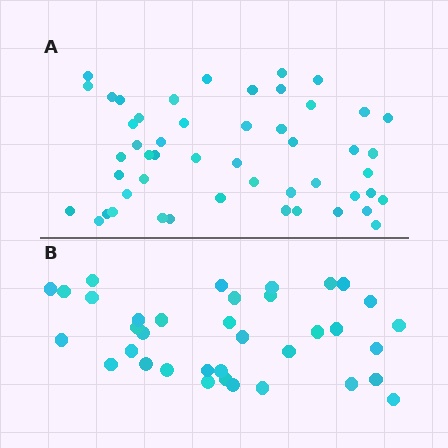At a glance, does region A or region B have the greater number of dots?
Region A (the top region) has more dots.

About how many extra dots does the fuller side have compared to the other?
Region A has approximately 15 more dots than region B.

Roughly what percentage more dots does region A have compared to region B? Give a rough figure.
About 40% more.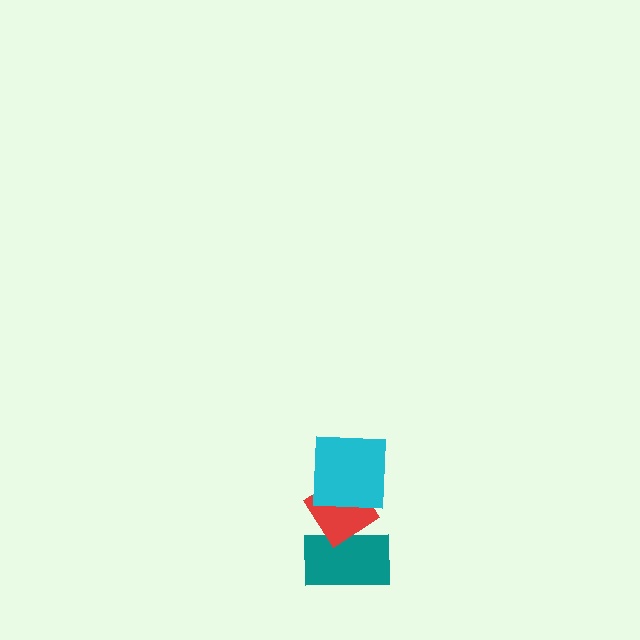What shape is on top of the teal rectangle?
The red diamond is on top of the teal rectangle.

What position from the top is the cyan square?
The cyan square is 1st from the top.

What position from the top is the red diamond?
The red diamond is 2nd from the top.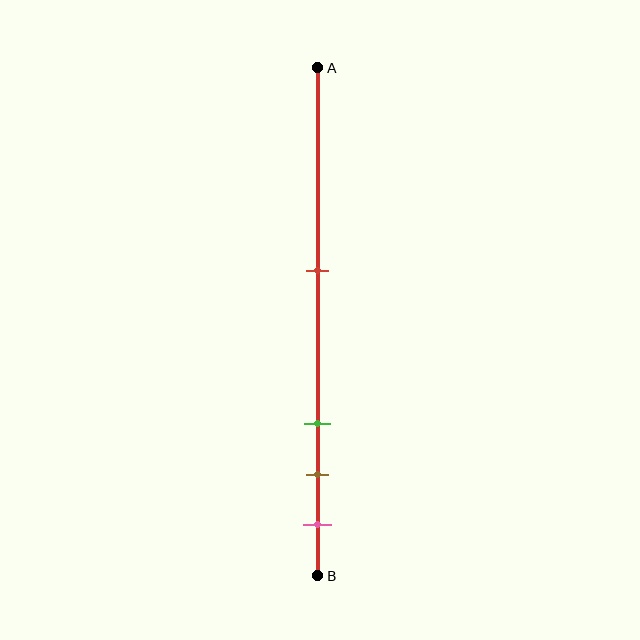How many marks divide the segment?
There are 4 marks dividing the segment.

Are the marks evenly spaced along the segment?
No, the marks are not evenly spaced.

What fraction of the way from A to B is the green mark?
The green mark is approximately 70% (0.7) of the way from A to B.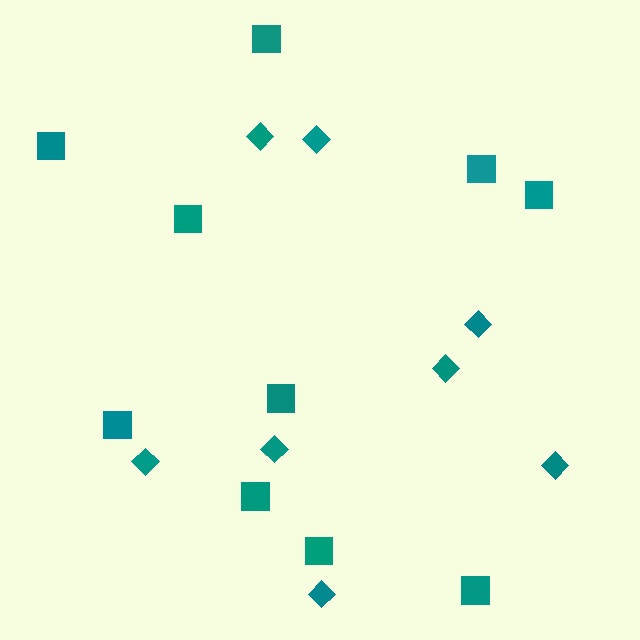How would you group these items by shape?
There are 2 groups: one group of diamonds (8) and one group of squares (10).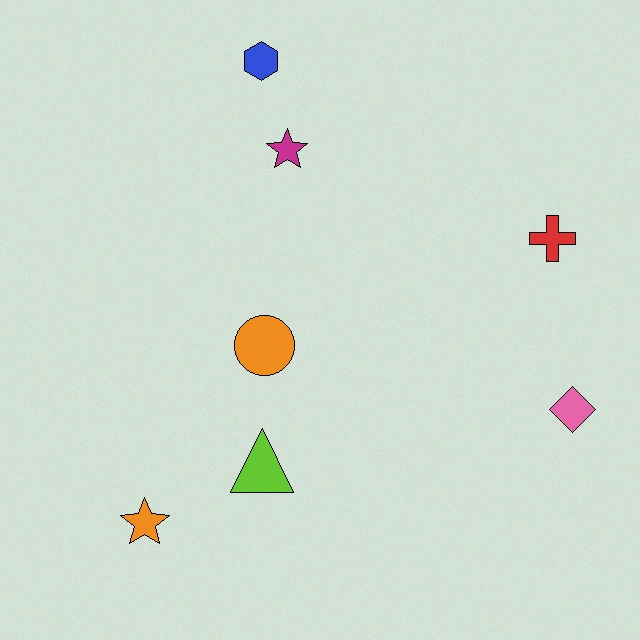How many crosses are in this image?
There is 1 cross.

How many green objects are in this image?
There are no green objects.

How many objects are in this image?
There are 7 objects.